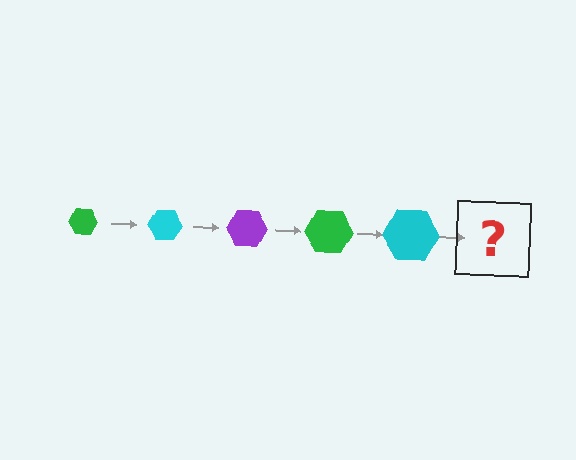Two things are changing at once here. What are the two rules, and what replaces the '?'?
The two rules are that the hexagon grows larger each step and the color cycles through green, cyan, and purple. The '?' should be a purple hexagon, larger than the previous one.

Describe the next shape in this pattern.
It should be a purple hexagon, larger than the previous one.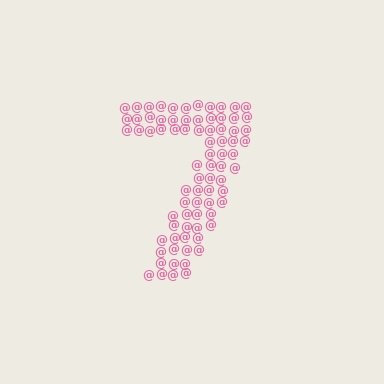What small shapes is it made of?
It is made of small at signs.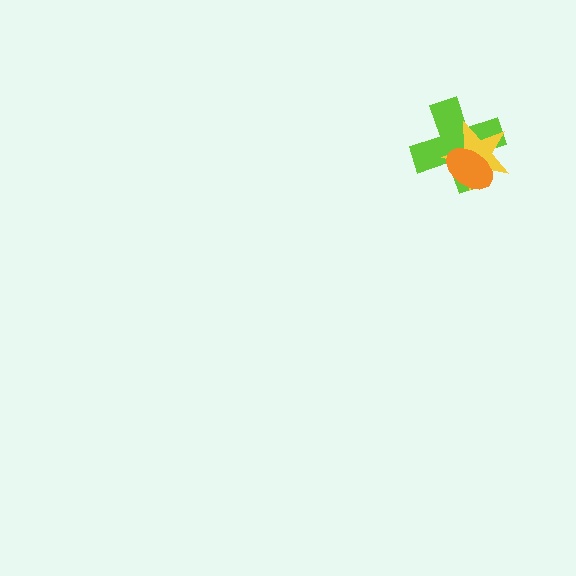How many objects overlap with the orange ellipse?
2 objects overlap with the orange ellipse.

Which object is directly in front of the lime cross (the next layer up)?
The yellow star is directly in front of the lime cross.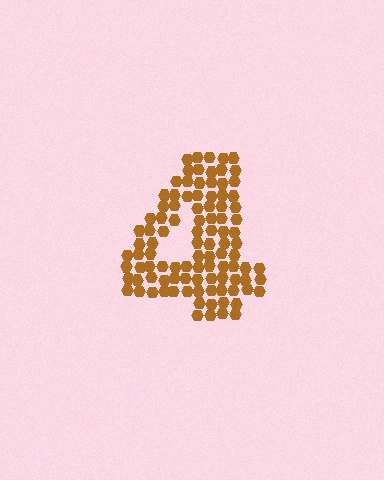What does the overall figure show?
The overall figure shows the digit 4.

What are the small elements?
The small elements are hexagons.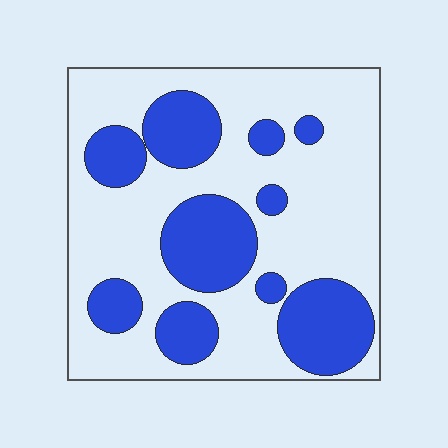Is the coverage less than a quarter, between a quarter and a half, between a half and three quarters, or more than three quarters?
Between a quarter and a half.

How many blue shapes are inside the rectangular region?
10.